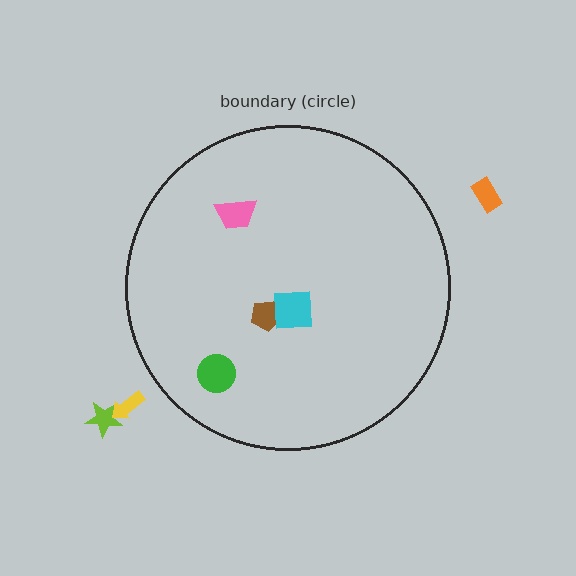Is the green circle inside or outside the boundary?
Inside.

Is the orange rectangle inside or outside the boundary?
Outside.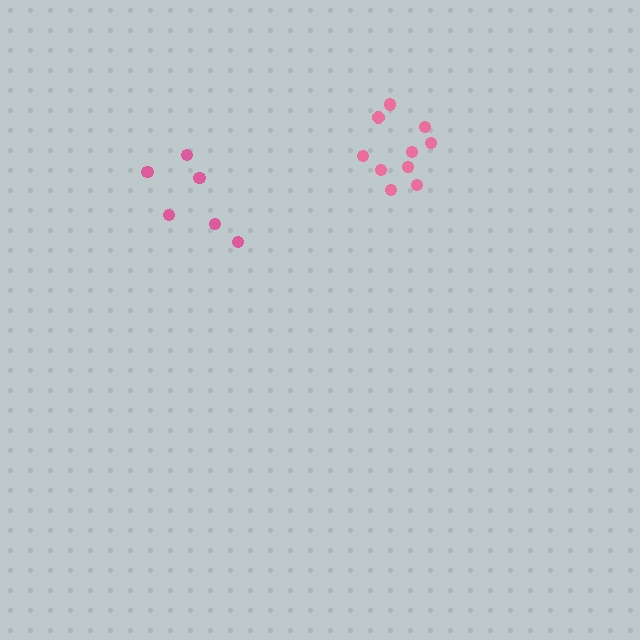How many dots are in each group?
Group 1: 6 dots, Group 2: 10 dots (16 total).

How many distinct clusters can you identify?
There are 2 distinct clusters.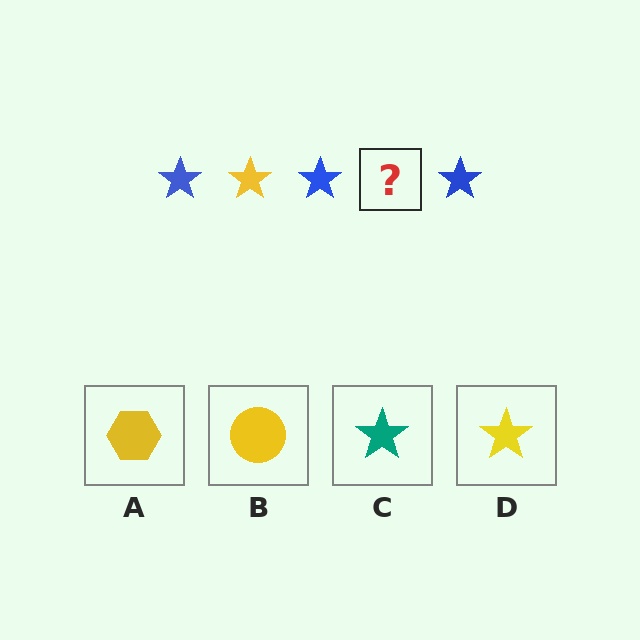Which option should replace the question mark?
Option D.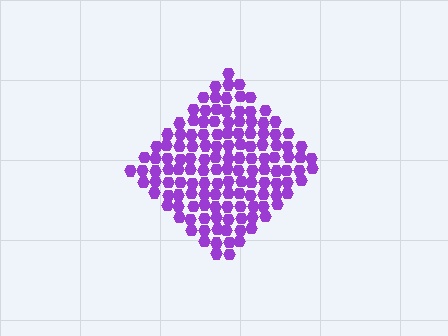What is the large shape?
The large shape is a diamond.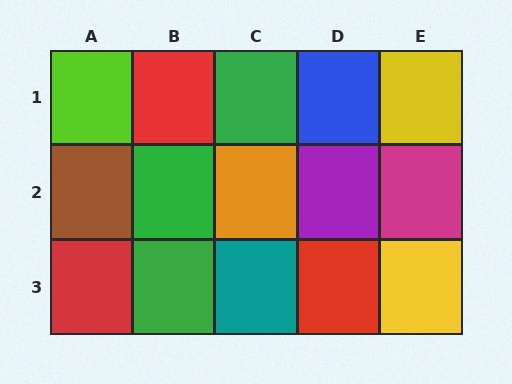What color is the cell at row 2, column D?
Purple.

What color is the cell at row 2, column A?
Brown.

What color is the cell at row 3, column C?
Teal.